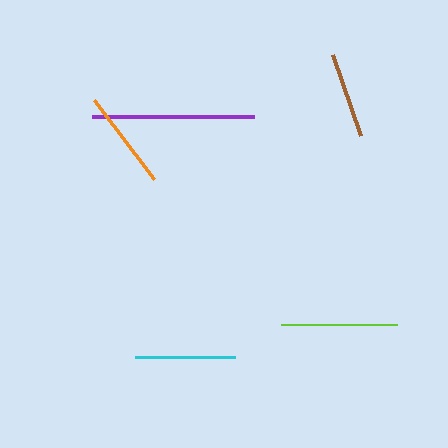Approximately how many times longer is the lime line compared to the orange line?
The lime line is approximately 1.2 times the length of the orange line.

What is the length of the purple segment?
The purple segment is approximately 162 pixels long.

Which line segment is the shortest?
The brown line is the shortest at approximately 86 pixels.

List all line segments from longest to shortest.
From longest to shortest: purple, lime, cyan, orange, brown.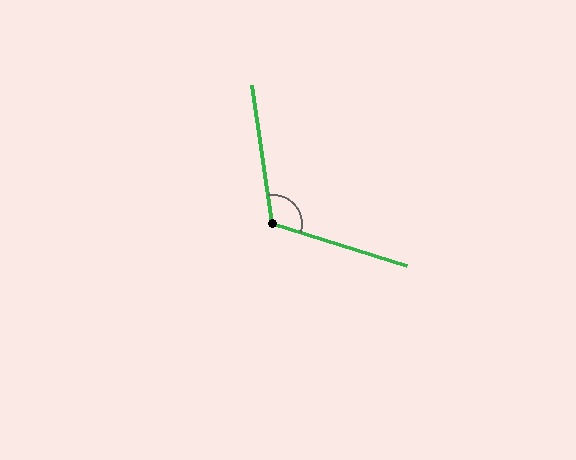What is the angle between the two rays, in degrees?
Approximately 116 degrees.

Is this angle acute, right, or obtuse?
It is obtuse.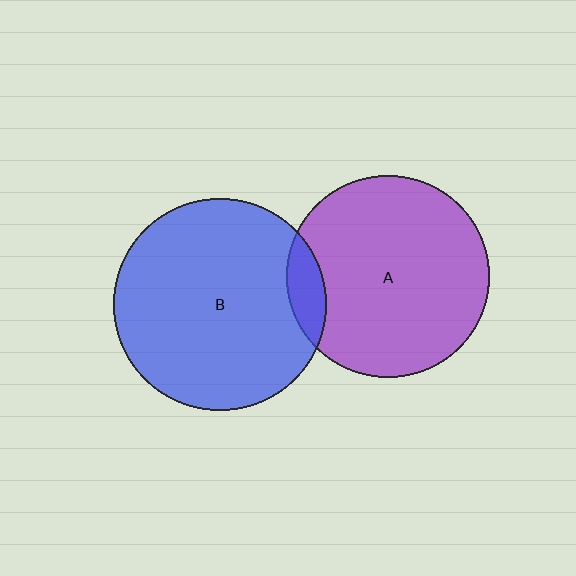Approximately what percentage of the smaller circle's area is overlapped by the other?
Approximately 10%.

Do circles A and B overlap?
Yes.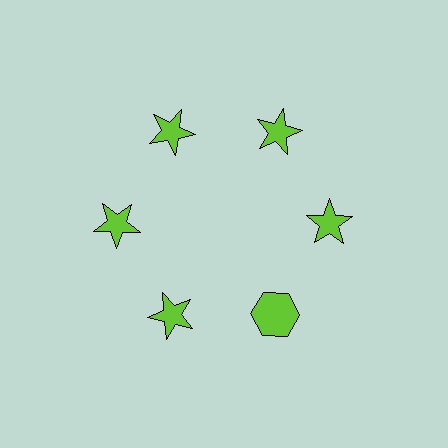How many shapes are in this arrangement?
There are 6 shapes arranged in a ring pattern.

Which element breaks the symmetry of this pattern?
The lime hexagon at roughly the 5 o'clock position breaks the symmetry. All other shapes are lime stars.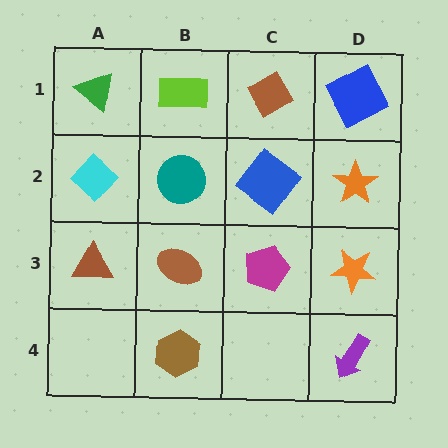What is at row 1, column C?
A brown diamond.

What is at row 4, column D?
A purple arrow.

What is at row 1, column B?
A lime rectangle.